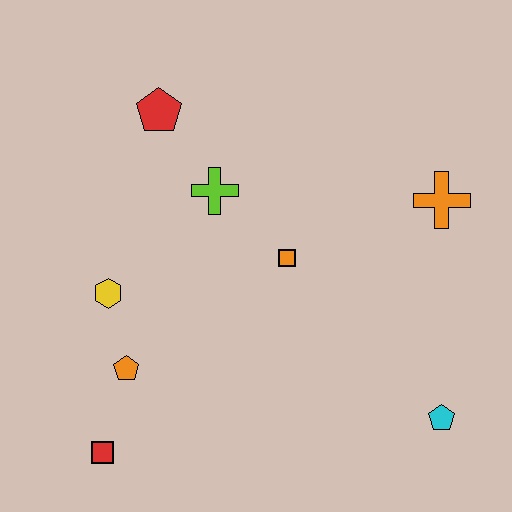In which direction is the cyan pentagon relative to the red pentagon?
The cyan pentagon is below the red pentagon.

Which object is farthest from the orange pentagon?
The orange cross is farthest from the orange pentagon.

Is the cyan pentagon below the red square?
No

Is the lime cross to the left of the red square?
No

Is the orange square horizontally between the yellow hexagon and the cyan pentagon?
Yes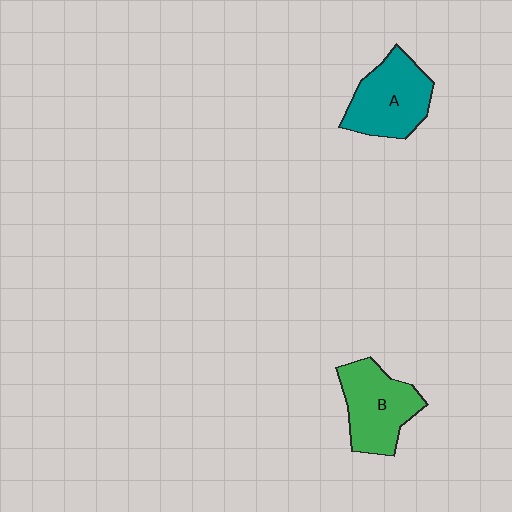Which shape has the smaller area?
Shape B (green).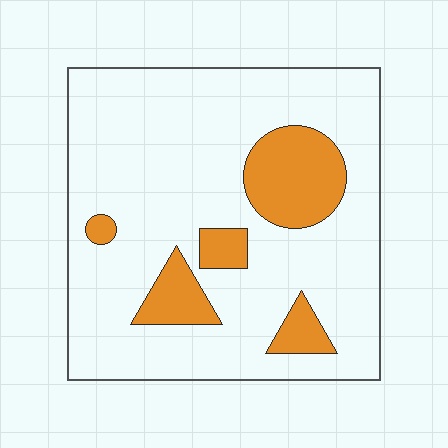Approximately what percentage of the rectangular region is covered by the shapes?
Approximately 20%.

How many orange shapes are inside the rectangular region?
5.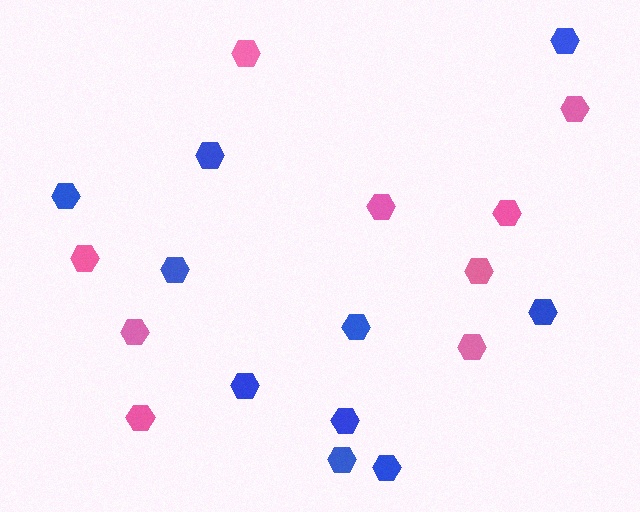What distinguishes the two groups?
There are 2 groups: one group of pink hexagons (9) and one group of blue hexagons (10).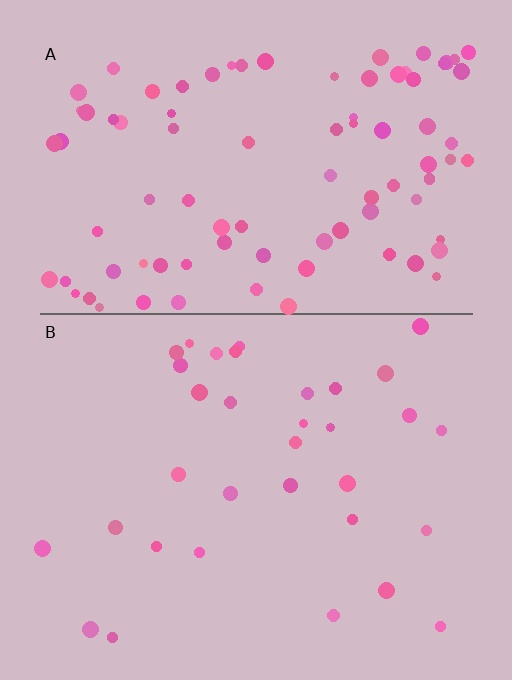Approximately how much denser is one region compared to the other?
Approximately 2.7× — region A over region B.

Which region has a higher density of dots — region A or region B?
A (the top).